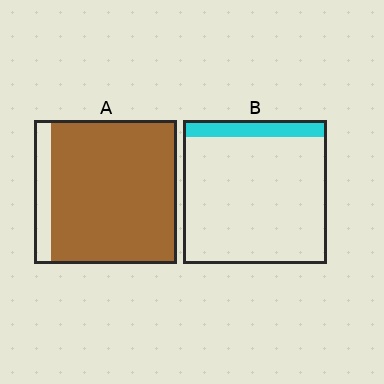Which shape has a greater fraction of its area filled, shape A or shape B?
Shape A.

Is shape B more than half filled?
No.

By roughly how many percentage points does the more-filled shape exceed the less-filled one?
By roughly 75 percentage points (A over B).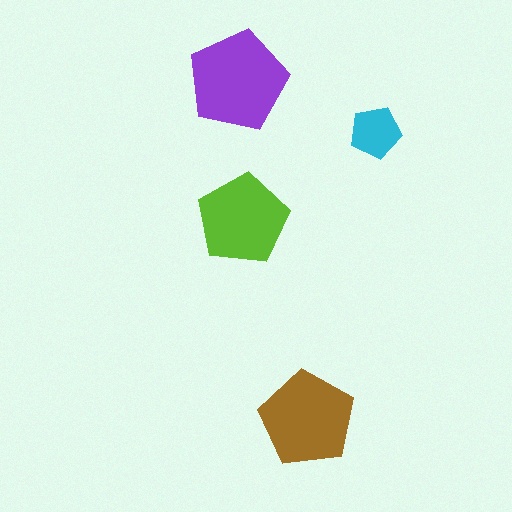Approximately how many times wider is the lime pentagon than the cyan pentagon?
About 2 times wider.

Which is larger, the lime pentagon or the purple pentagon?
The purple one.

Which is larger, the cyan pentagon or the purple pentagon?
The purple one.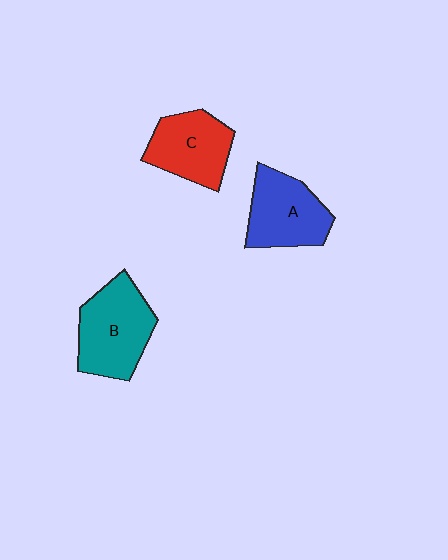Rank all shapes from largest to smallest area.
From largest to smallest: B (teal), A (blue), C (red).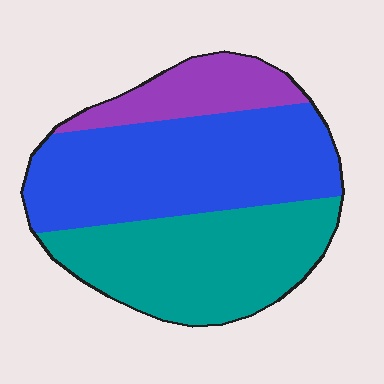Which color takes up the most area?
Blue, at roughly 45%.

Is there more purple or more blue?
Blue.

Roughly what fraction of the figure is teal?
Teal covers 38% of the figure.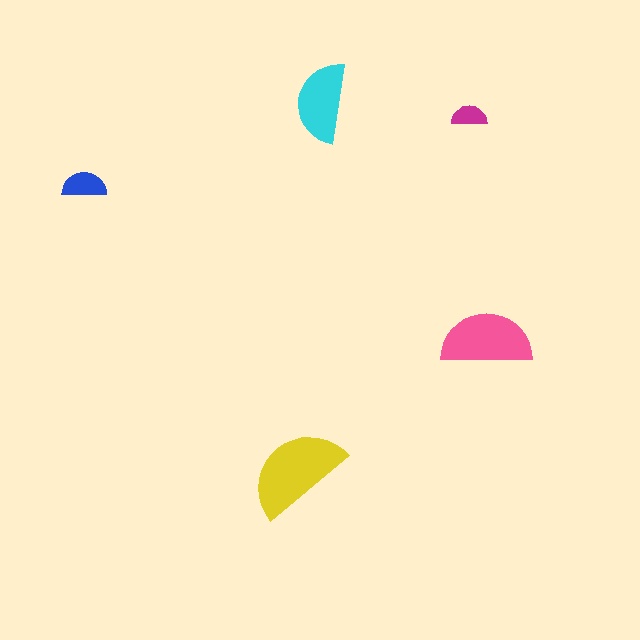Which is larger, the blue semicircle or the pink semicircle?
The pink one.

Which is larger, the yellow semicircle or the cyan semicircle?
The yellow one.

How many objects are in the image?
There are 5 objects in the image.